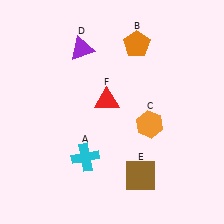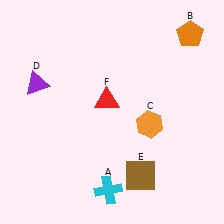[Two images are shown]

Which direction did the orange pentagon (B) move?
The orange pentagon (B) moved right.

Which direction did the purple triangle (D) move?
The purple triangle (D) moved left.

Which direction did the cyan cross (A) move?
The cyan cross (A) moved down.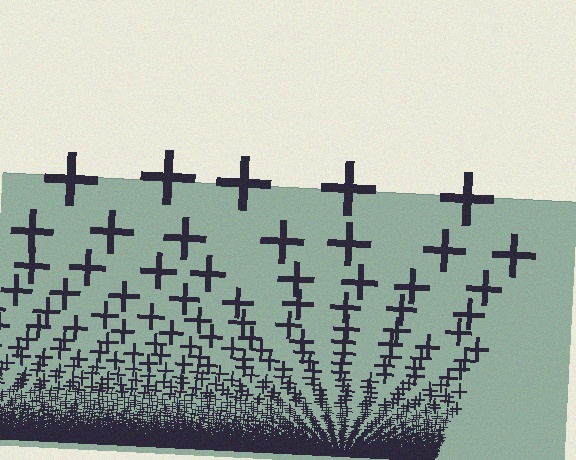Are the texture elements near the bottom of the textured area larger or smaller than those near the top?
Smaller. The gradient is inverted — elements near the bottom are smaller and denser.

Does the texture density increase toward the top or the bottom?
Density increases toward the bottom.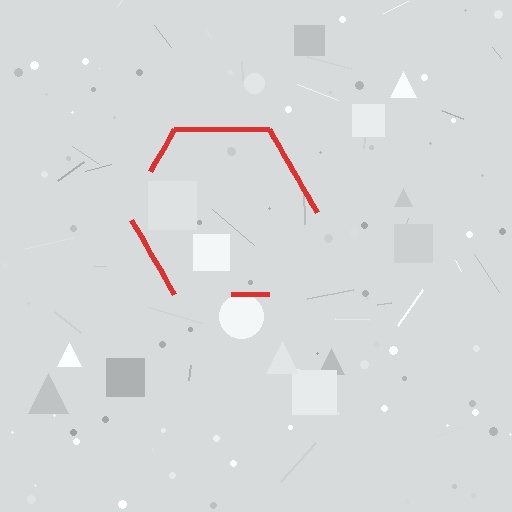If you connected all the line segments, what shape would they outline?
They would outline a hexagon.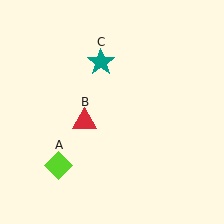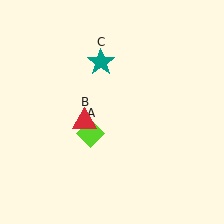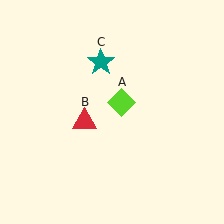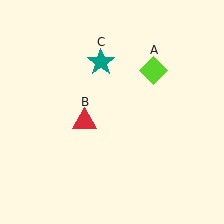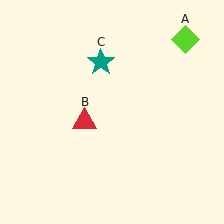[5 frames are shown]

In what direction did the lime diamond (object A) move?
The lime diamond (object A) moved up and to the right.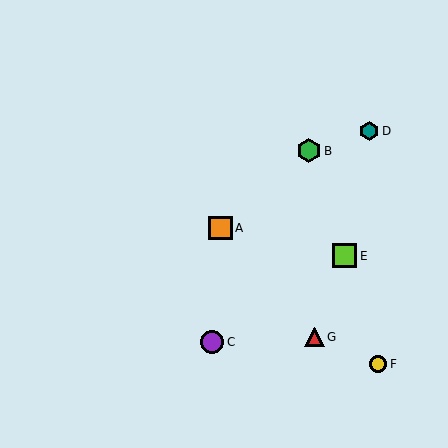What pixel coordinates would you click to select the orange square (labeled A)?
Click at (220, 228) to select the orange square A.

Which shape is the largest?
The lime square (labeled E) is the largest.